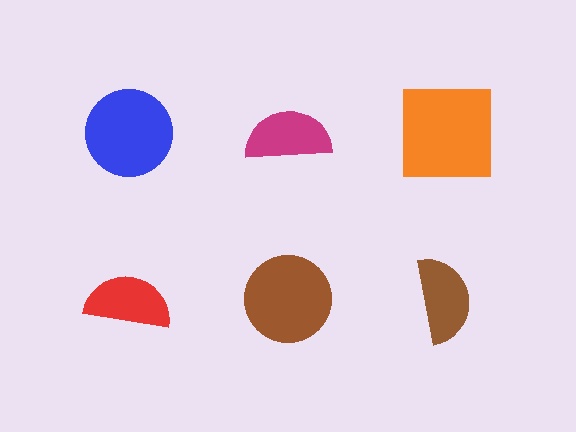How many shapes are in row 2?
3 shapes.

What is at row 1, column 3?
An orange square.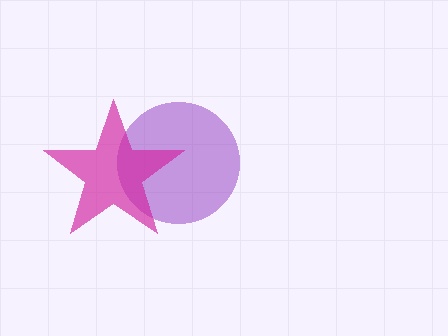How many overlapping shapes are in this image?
There are 2 overlapping shapes in the image.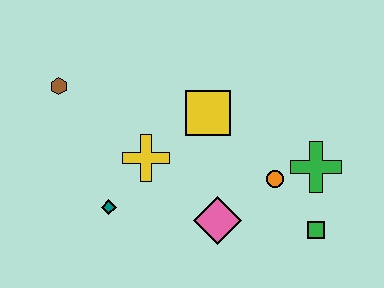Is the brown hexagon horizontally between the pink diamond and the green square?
No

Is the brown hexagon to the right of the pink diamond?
No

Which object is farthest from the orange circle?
The brown hexagon is farthest from the orange circle.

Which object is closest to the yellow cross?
The teal diamond is closest to the yellow cross.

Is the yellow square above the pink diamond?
Yes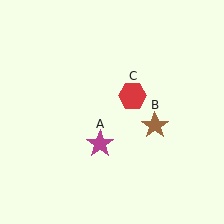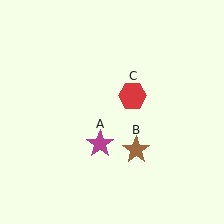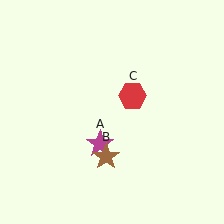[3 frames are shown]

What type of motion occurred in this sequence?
The brown star (object B) rotated clockwise around the center of the scene.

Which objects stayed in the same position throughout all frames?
Magenta star (object A) and red hexagon (object C) remained stationary.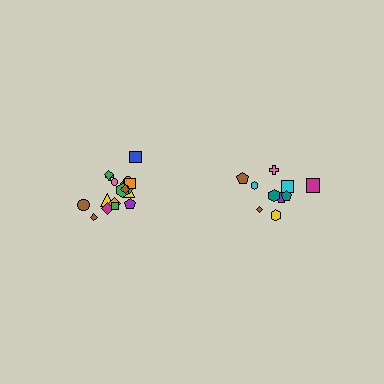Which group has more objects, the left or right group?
The left group.